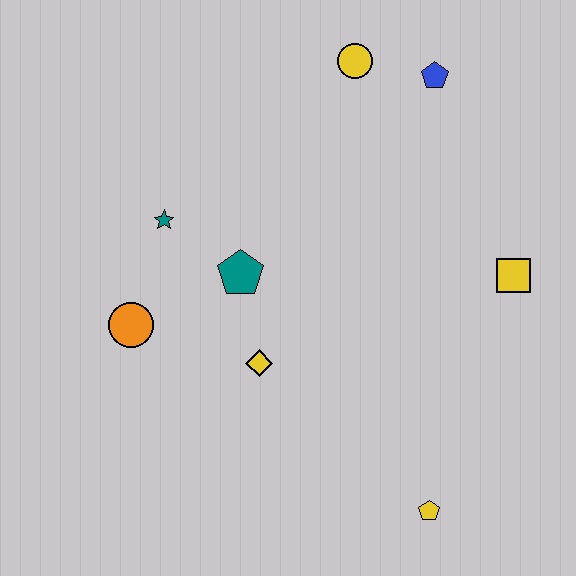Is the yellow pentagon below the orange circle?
Yes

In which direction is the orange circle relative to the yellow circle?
The orange circle is below the yellow circle.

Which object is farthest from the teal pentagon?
The yellow pentagon is farthest from the teal pentagon.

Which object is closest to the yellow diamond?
The teal pentagon is closest to the yellow diamond.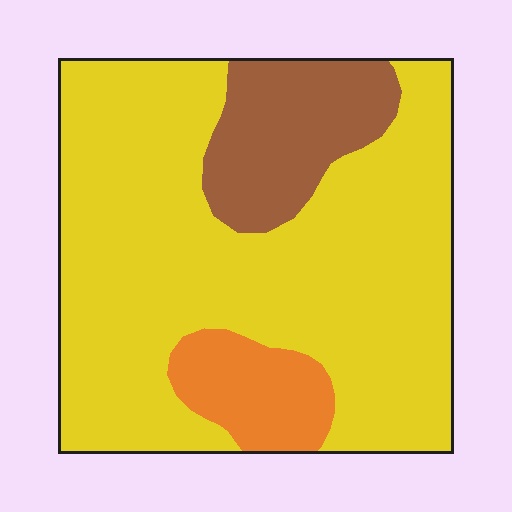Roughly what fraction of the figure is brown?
Brown takes up less than a sixth of the figure.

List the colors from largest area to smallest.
From largest to smallest: yellow, brown, orange.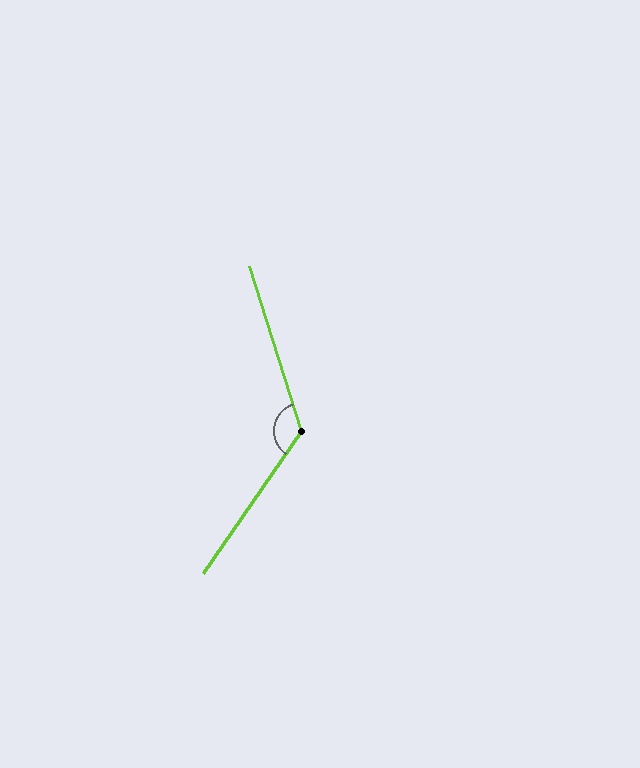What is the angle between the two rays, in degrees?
Approximately 128 degrees.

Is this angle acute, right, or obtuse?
It is obtuse.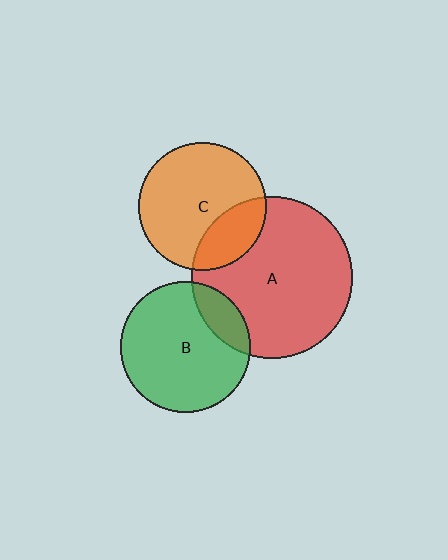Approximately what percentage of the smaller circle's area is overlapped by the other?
Approximately 15%.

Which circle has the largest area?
Circle A (red).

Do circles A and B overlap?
Yes.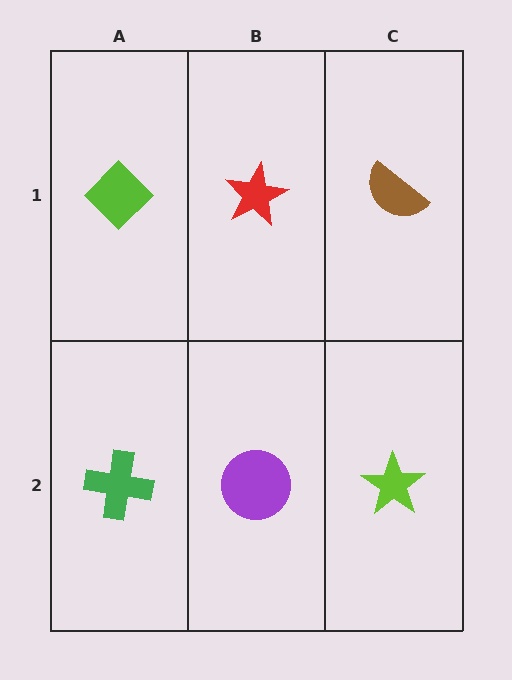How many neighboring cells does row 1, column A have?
2.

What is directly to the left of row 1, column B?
A lime diamond.